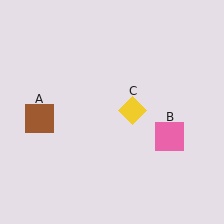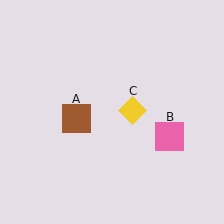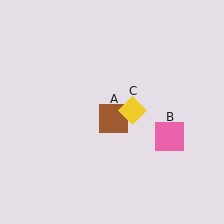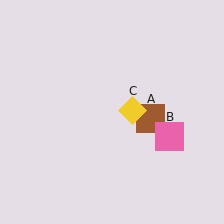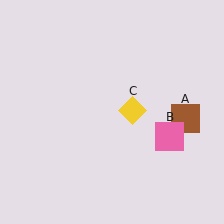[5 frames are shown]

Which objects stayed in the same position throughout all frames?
Pink square (object B) and yellow diamond (object C) remained stationary.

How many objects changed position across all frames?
1 object changed position: brown square (object A).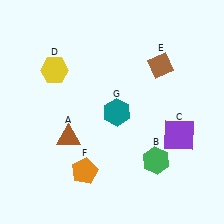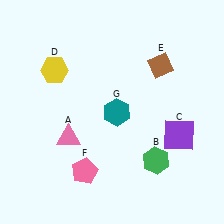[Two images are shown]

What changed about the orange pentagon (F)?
In Image 1, F is orange. In Image 2, it changed to pink.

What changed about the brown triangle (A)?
In Image 1, A is brown. In Image 2, it changed to pink.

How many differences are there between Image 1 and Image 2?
There are 2 differences between the two images.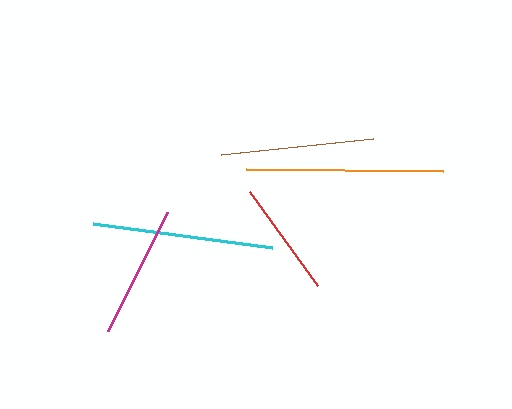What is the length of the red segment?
The red segment is approximately 116 pixels long.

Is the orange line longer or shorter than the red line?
The orange line is longer than the red line.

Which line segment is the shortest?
The red line is the shortest at approximately 116 pixels.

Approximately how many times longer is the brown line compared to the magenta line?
The brown line is approximately 1.1 times the length of the magenta line.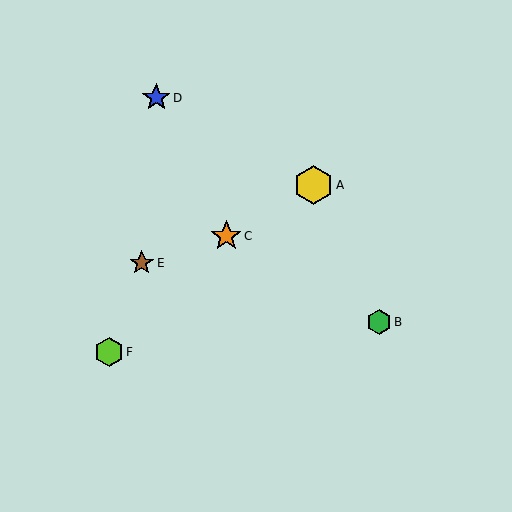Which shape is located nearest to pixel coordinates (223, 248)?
The orange star (labeled C) at (226, 236) is nearest to that location.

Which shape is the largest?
The yellow hexagon (labeled A) is the largest.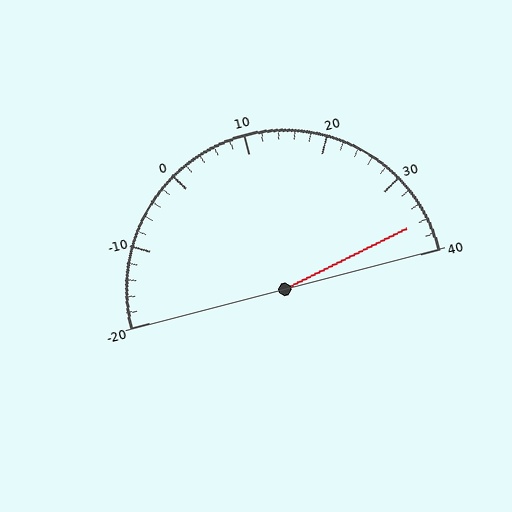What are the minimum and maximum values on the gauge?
The gauge ranges from -20 to 40.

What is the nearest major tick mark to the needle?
The nearest major tick mark is 40.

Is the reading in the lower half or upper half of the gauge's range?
The reading is in the upper half of the range (-20 to 40).